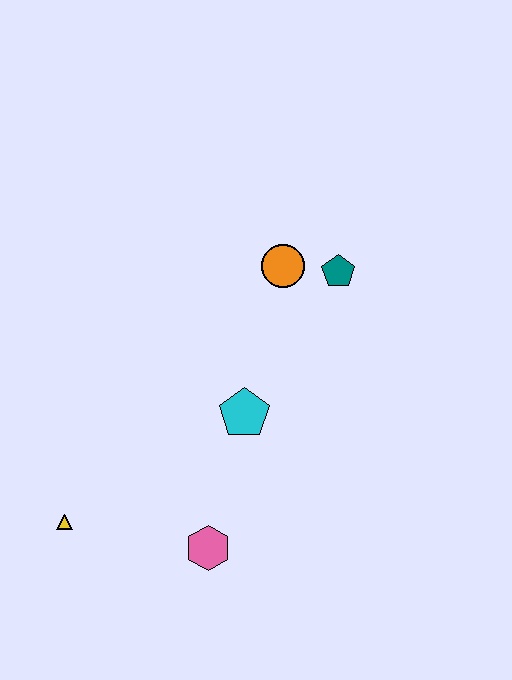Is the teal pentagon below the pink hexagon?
No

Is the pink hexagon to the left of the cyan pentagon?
Yes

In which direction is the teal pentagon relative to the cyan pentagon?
The teal pentagon is above the cyan pentagon.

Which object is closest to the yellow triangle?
The pink hexagon is closest to the yellow triangle.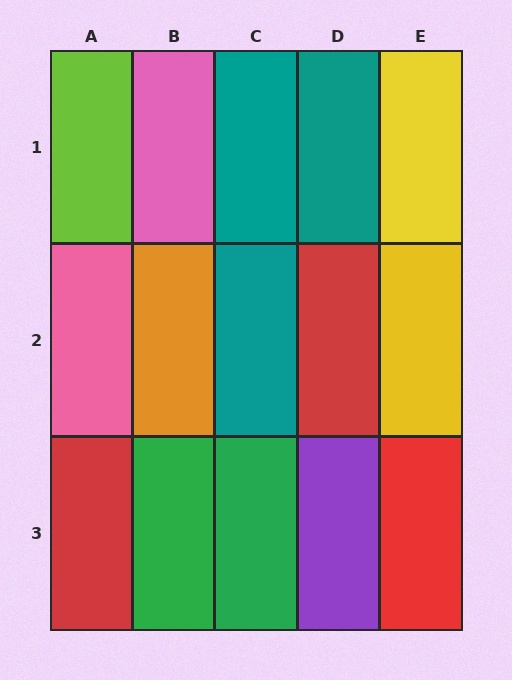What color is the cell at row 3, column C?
Green.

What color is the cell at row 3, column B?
Green.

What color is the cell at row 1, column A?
Lime.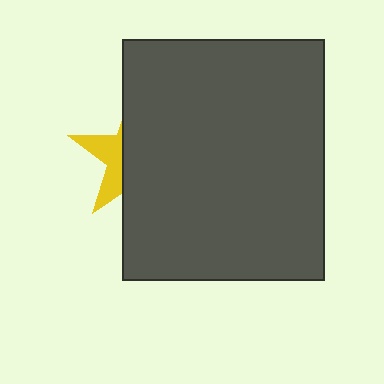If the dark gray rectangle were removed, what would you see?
You would see the complete yellow star.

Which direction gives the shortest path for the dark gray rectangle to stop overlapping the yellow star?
Moving right gives the shortest separation.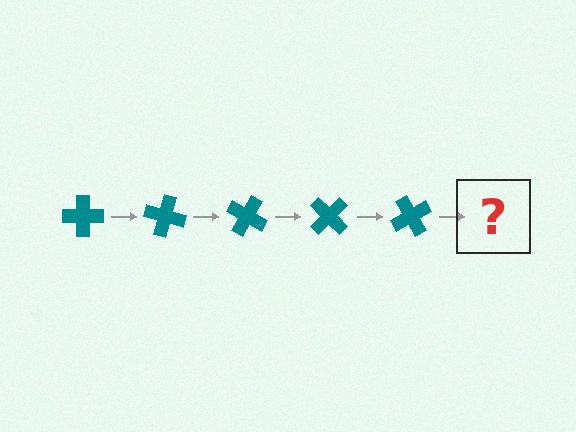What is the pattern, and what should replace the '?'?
The pattern is that the cross rotates 15 degrees each step. The '?' should be a teal cross rotated 75 degrees.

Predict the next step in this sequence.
The next step is a teal cross rotated 75 degrees.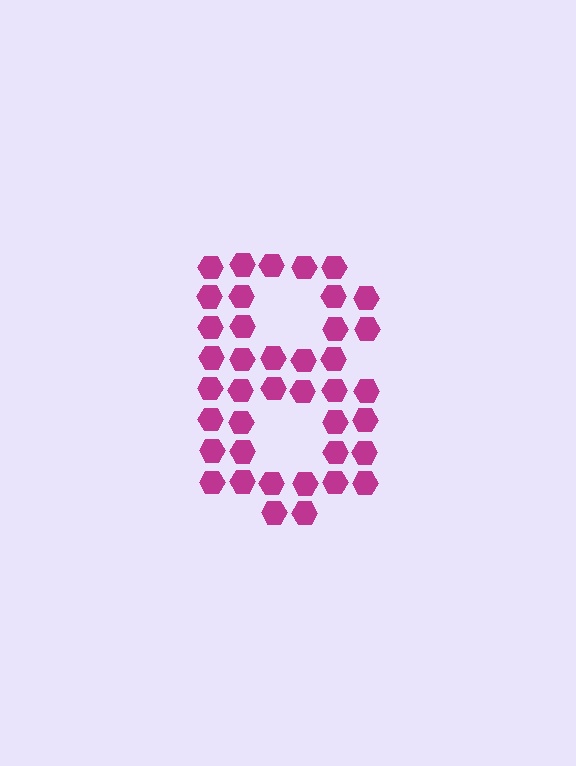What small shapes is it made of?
It is made of small hexagons.